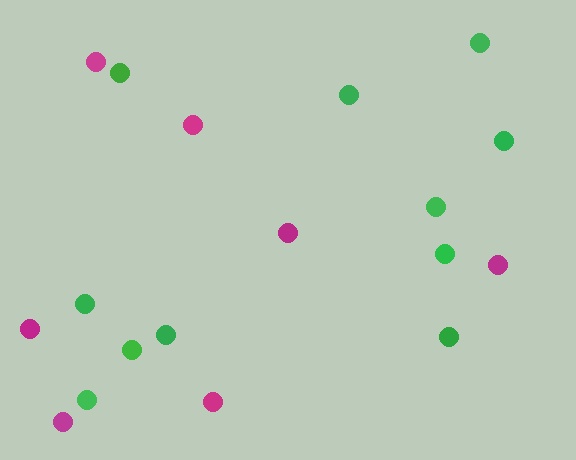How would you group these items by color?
There are 2 groups: one group of magenta circles (7) and one group of green circles (11).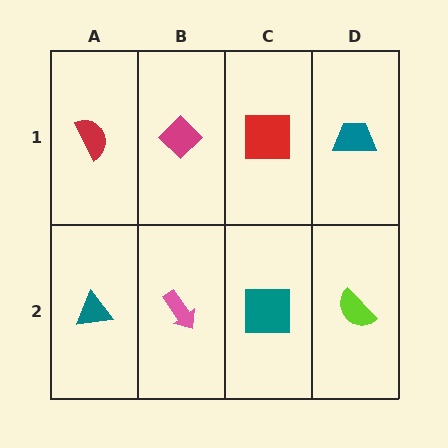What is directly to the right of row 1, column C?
A teal trapezoid.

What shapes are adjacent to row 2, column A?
A red semicircle (row 1, column A), a pink arrow (row 2, column B).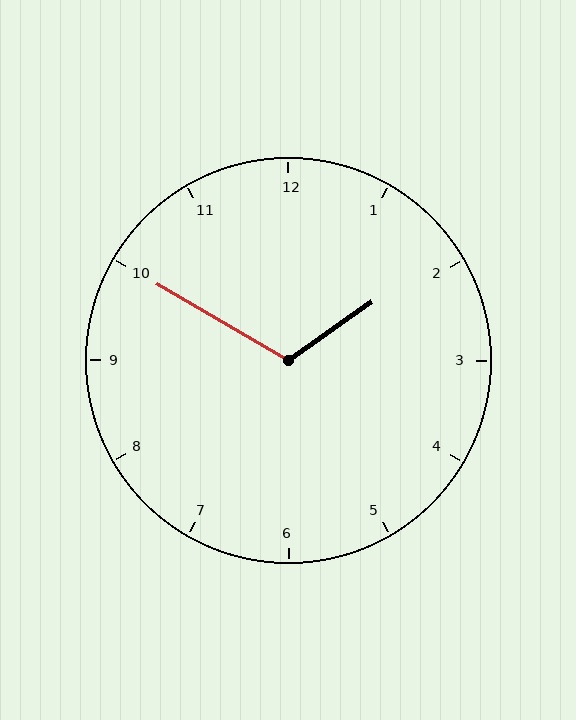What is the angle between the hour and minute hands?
Approximately 115 degrees.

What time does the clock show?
1:50.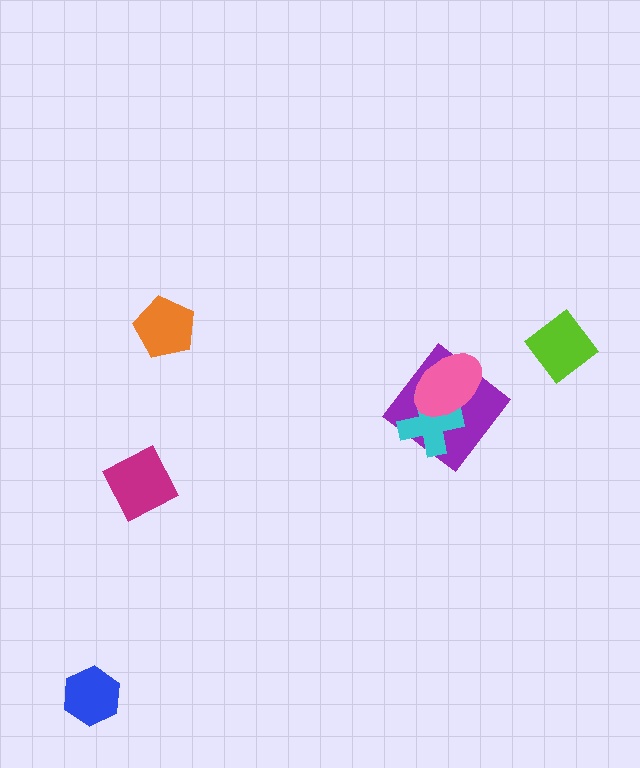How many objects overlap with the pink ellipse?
2 objects overlap with the pink ellipse.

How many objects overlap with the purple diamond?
2 objects overlap with the purple diamond.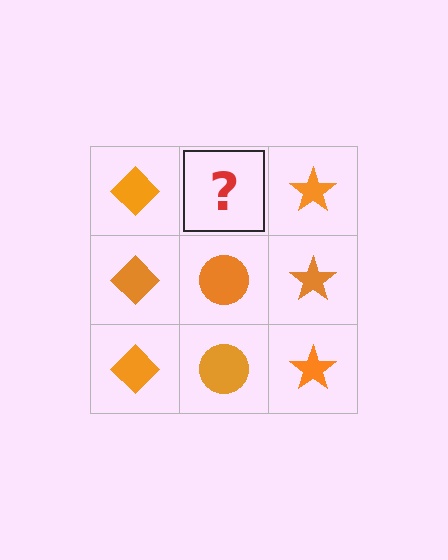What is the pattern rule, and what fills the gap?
The rule is that each column has a consistent shape. The gap should be filled with an orange circle.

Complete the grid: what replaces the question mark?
The question mark should be replaced with an orange circle.